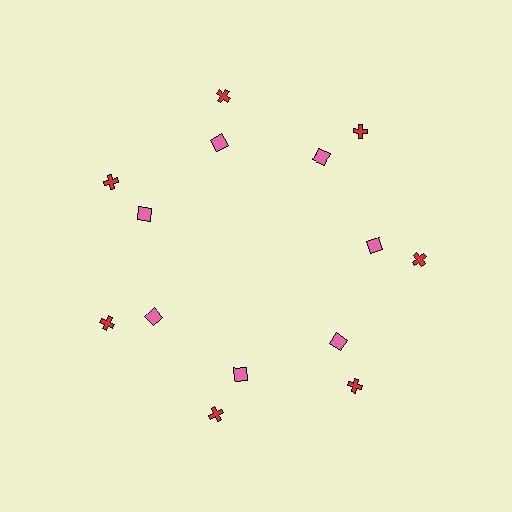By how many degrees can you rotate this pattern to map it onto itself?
The pattern maps onto itself every 51 degrees of rotation.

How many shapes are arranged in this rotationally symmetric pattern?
There are 14 shapes, arranged in 7 groups of 2.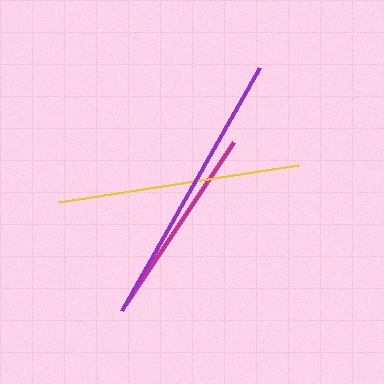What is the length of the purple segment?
The purple segment is approximately 280 pixels long.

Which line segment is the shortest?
The magenta line is the shortest at approximately 195 pixels.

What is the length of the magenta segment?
The magenta segment is approximately 195 pixels long.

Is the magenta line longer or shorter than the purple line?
The purple line is longer than the magenta line.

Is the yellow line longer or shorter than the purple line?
The purple line is longer than the yellow line.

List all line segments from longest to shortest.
From longest to shortest: purple, yellow, magenta.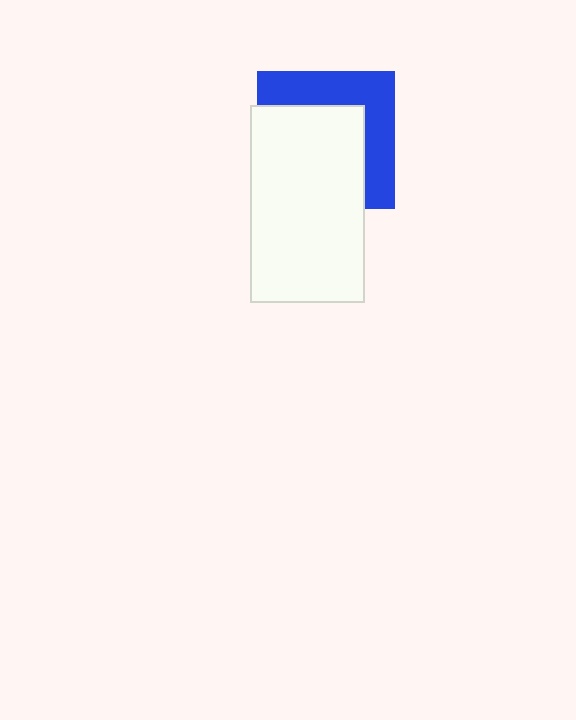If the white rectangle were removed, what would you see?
You would see the complete blue square.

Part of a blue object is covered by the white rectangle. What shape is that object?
It is a square.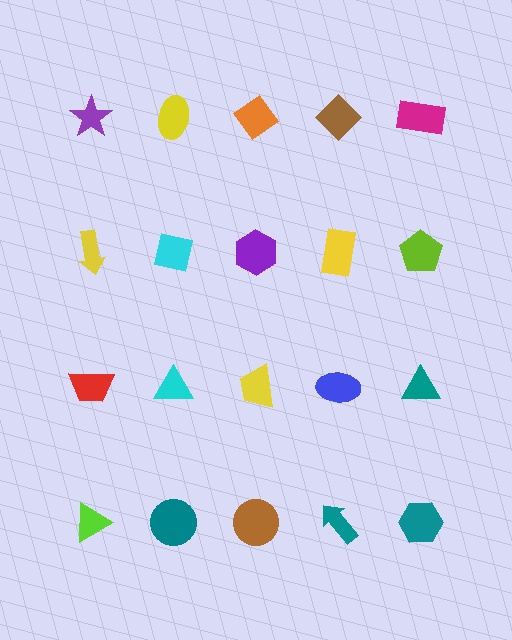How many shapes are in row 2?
5 shapes.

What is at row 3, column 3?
A yellow trapezoid.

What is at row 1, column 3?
An orange diamond.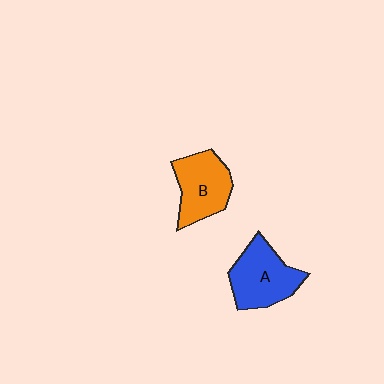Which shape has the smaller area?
Shape B (orange).